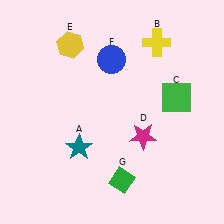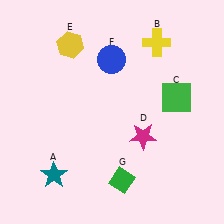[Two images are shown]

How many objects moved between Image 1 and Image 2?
1 object moved between the two images.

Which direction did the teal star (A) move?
The teal star (A) moved down.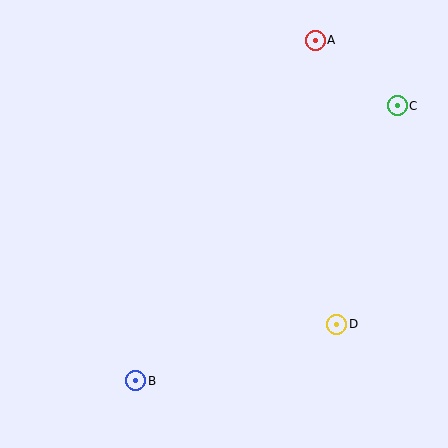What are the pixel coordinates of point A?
Point A is at (315, 40).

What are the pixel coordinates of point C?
Point C is at (397, 106).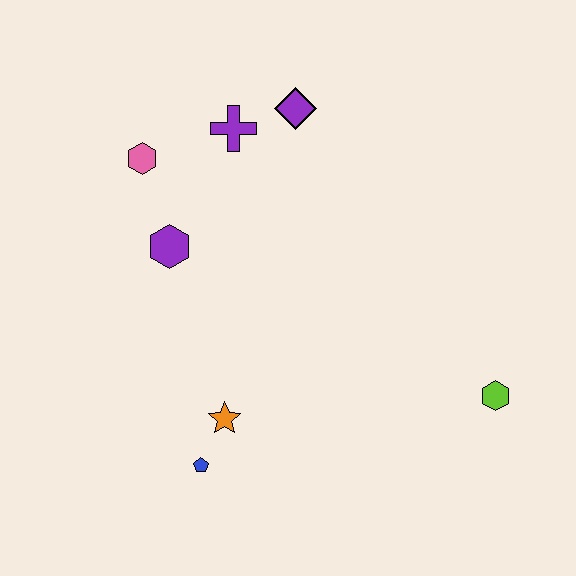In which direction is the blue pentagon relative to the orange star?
The blue pentagon is below the orange star.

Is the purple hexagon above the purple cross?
No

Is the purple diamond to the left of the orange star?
No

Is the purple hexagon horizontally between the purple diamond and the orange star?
No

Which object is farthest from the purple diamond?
The blue pentagon is farthest from the purple diamond.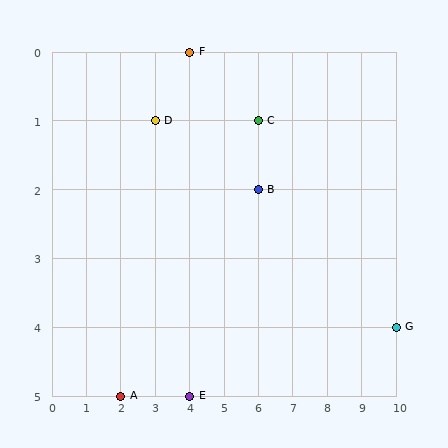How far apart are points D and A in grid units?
Points D and A are 1 column and 4 rows apart (about 4.1 grid units diagonally).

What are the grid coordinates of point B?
Point B is at grid coordinates (6, 2).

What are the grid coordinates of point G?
Point G is at grid coordinates (10, 4).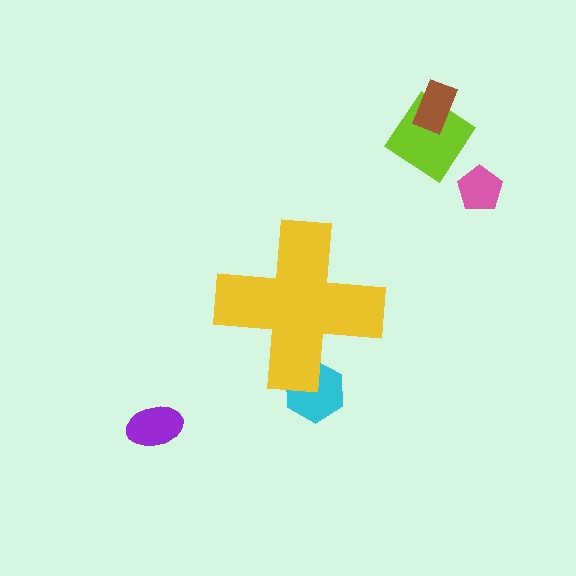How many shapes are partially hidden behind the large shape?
1 shape is partially hidden.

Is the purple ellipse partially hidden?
No, the purple ellipse is fully visible.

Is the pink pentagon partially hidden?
No, the pink pentagon is fully visible.